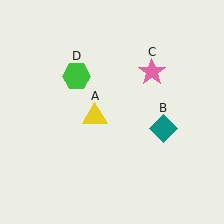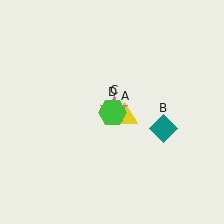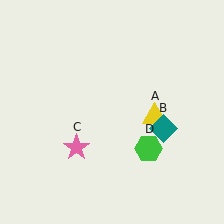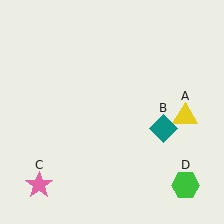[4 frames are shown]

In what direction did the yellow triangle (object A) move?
The yellow triangle (object A) moved right.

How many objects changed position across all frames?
3 objects changed position: yellow triangle (object A), pink star (object C), green hexagon (object D).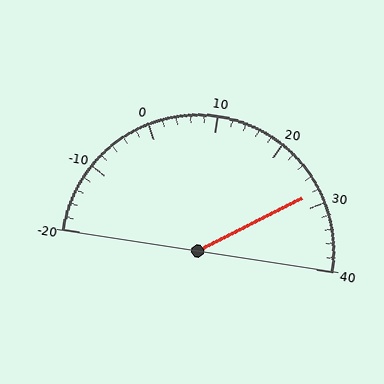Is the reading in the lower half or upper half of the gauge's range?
The reading is in the upper half of the range (-20 to 40).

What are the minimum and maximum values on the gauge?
The gauge ranges from -20 to 40.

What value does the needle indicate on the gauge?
The needle indicates approximately 28.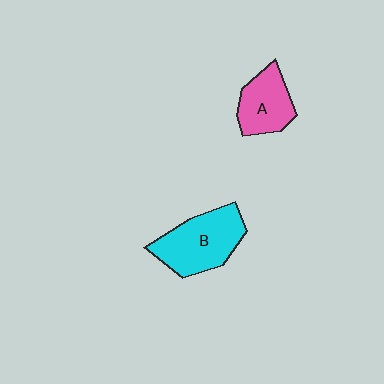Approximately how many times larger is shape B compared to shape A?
Approximately 1.5 times.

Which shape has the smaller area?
Shape A (pink).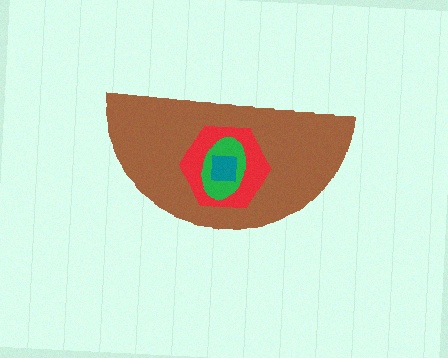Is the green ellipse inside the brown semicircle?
Yes.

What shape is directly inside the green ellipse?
The teal square.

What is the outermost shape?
The brown semicircle.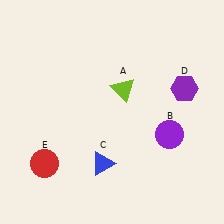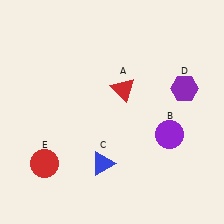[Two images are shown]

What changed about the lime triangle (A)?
In Image 1, A is lime. In Image 2, it changed to red.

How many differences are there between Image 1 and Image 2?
There is 1 difference between the two images.